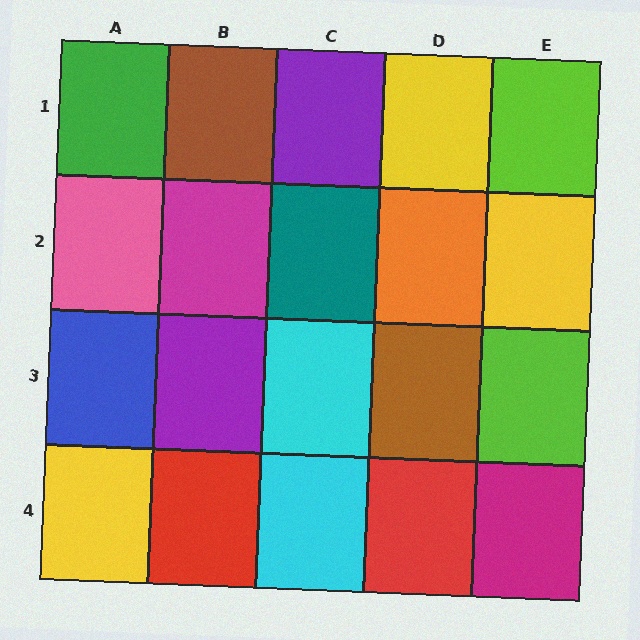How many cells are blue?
1 cell is blue.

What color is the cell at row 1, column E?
Lime.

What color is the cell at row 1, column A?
Green.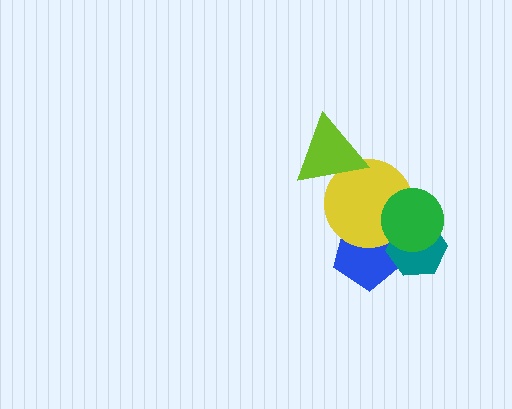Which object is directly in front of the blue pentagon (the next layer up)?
The yellow circle is directly in front of the blue pentagon.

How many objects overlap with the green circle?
3 objects overlap with the green circle.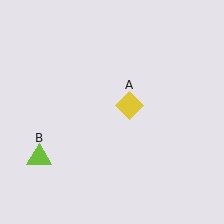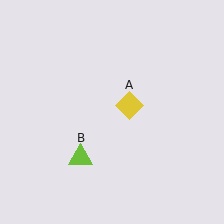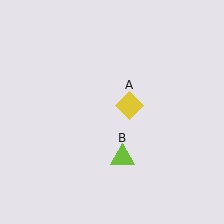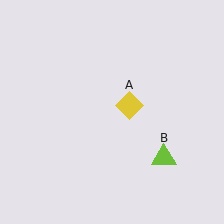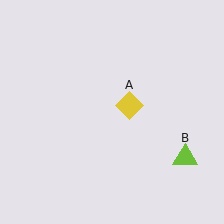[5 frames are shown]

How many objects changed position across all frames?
1 object changed position: lime triangle (object B).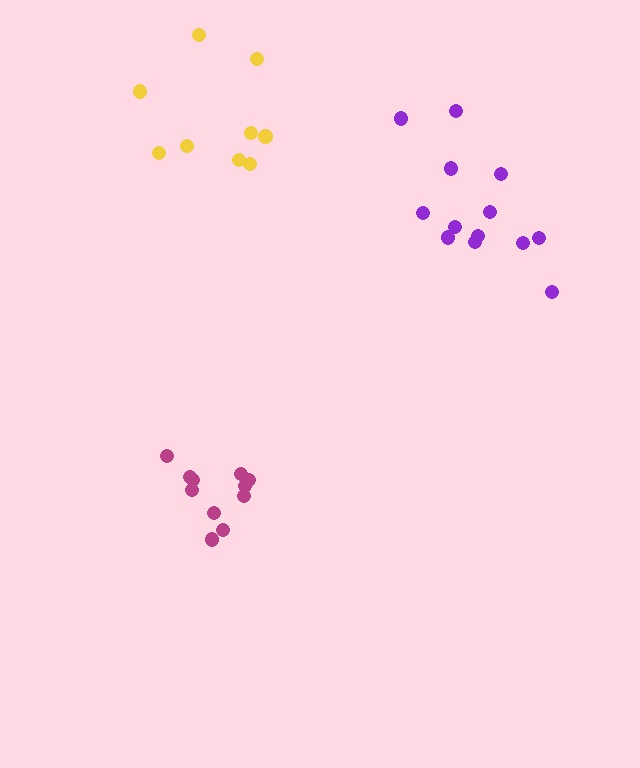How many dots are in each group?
Group 1: 9 dots, Group 2: 11 dots, Group 3: 13 dots (33 total).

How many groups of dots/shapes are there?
There are 3 groups.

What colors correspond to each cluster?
The clusters are colored: yellow, magenta, purple.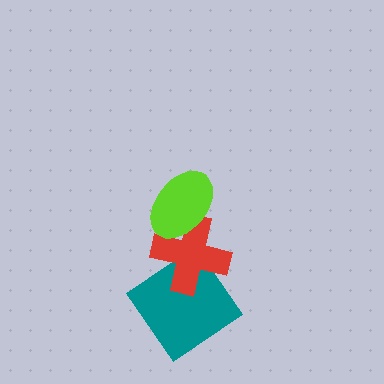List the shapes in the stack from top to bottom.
From top to bottom: the lime ellipse, the red cross, the teal diamond.